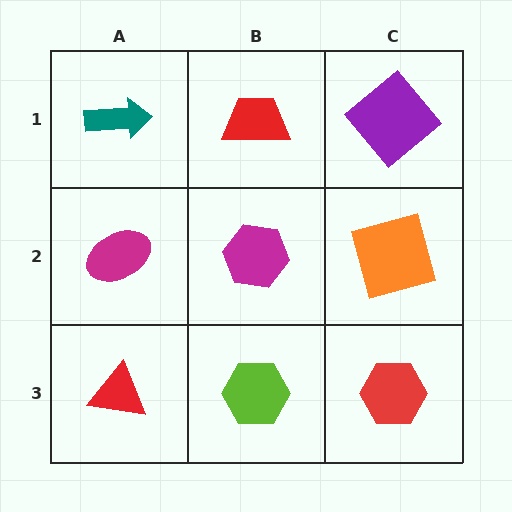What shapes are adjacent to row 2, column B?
A red trapezoid (row 1, column B), a lime hexagon (row 3, column B), a magenta ellipse (row 2, column A), an orange square (row 2, column C).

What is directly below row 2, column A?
A red triangle.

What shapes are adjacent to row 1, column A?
A magenta ellipse (row 2, column A), a red trapezoid (row 1, column B).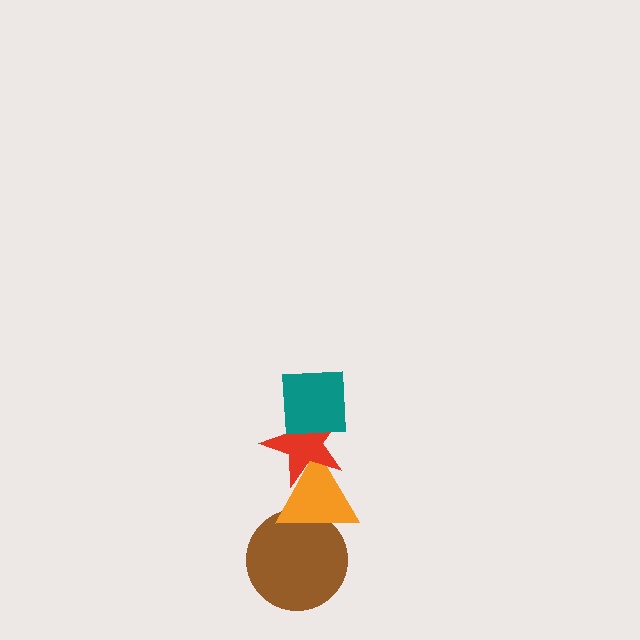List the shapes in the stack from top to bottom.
From top to bottom: the teal square, the red star, the orange triangle, the brown circle.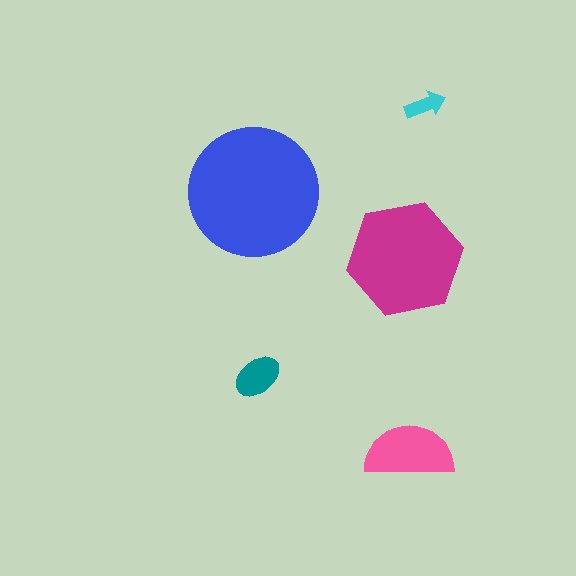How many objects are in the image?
There are 5 objects in the image.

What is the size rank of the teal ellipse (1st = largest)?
4th.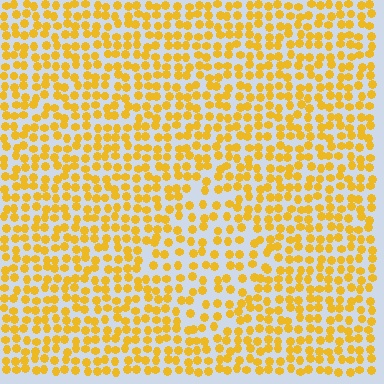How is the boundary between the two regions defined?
The boundary is defined by a change in element density (approximately 1.5x ratio). All elements are the same color, size, and shape.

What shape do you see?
I see a diamond.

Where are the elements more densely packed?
The elements are more densely packed outside the diamond boundary.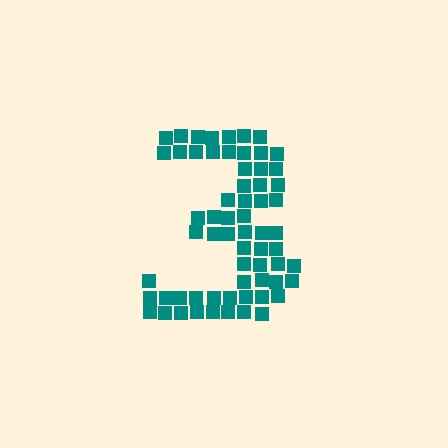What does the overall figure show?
The overall figure shows the digit 3.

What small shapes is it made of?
It is made of small squares.